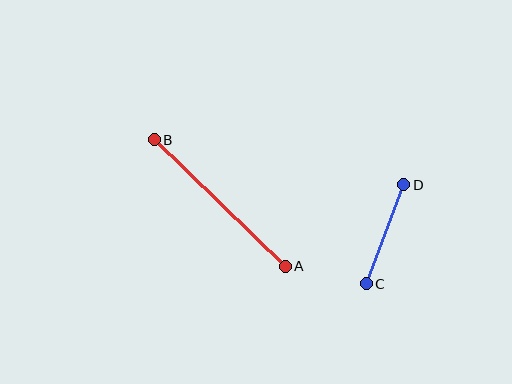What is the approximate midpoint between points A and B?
The midpoint is at approximately (220, 203) pixels.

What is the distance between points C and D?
The distance is approximately 106 pixels.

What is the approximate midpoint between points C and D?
The midpoint is at approximately (385, 234) pixels.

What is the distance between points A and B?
The distance is approximately 182 pixels.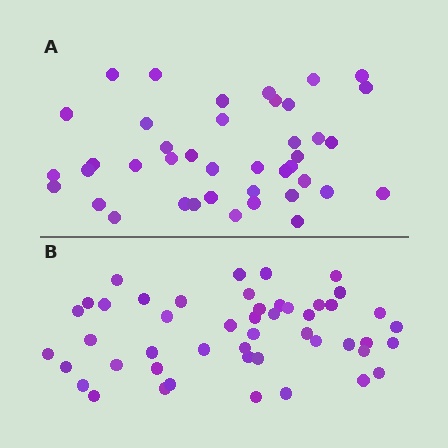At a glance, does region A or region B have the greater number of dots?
Region B (the bottom region) has more dots.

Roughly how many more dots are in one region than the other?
Region B has roughly 8 or so more dots than region A.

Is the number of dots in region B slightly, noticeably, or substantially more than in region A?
Region B has only slightly more — the two regions are fairly close. The ratio is roughly 1.2 to 1.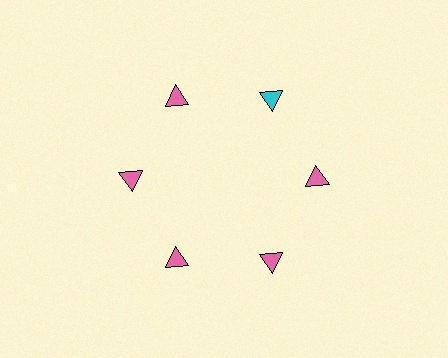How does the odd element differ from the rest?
It has a different color: cyan instead of pink.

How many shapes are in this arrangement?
There are 6 shapes arranged in a ring pattern.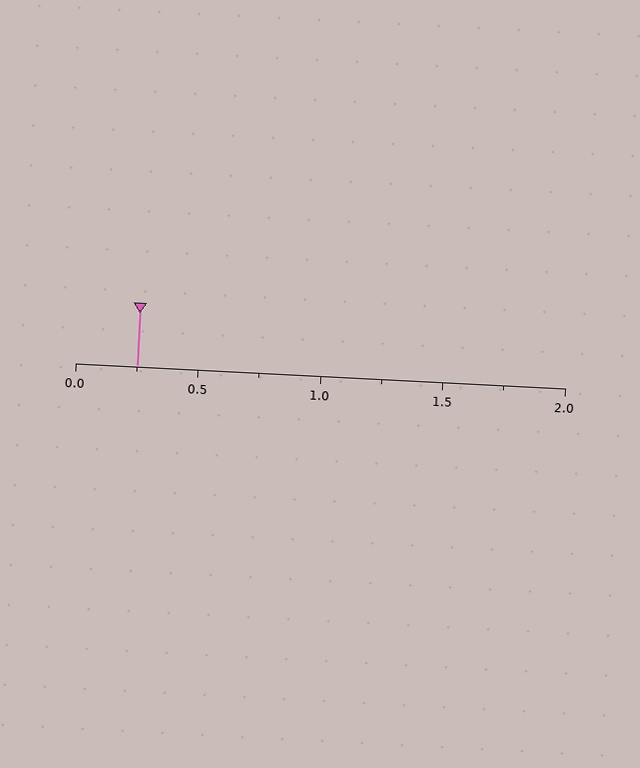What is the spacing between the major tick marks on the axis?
The major ticks are spaced 0.5 apart.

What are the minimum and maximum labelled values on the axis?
The axis runs from 0.0 to 2.0.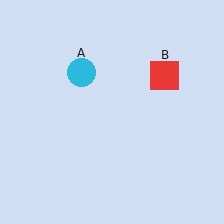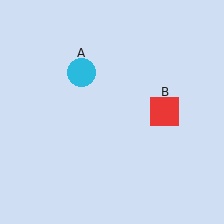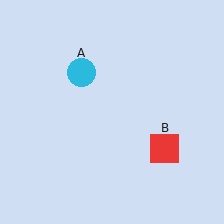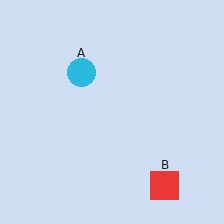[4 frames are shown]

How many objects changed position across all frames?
1 object changed position: red square (object B).